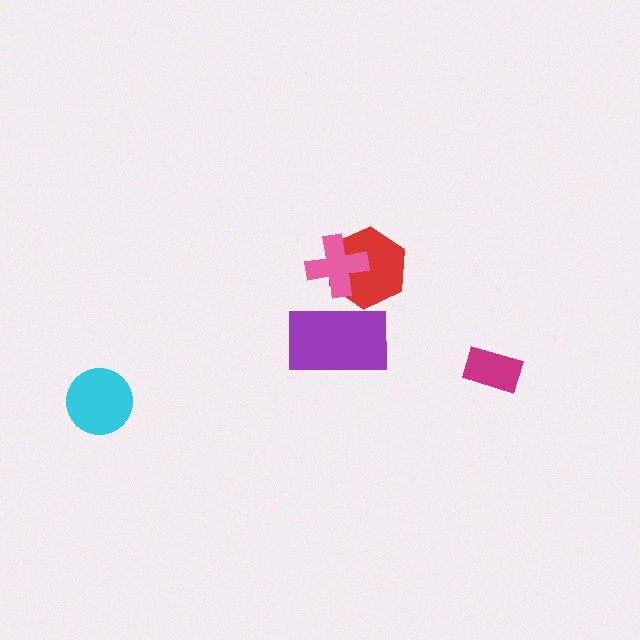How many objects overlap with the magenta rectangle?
0 objects overlap with the magenta rectangle.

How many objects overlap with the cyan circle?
0 objects overlap with the cyan circle.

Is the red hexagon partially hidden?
Yes, it is partially covered by another shape.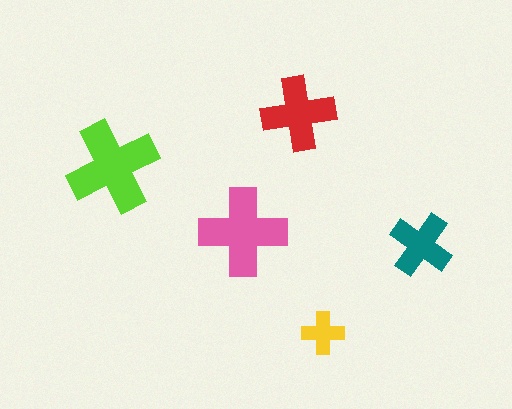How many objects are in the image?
There are 5 objects in the image.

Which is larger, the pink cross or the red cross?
The pink one.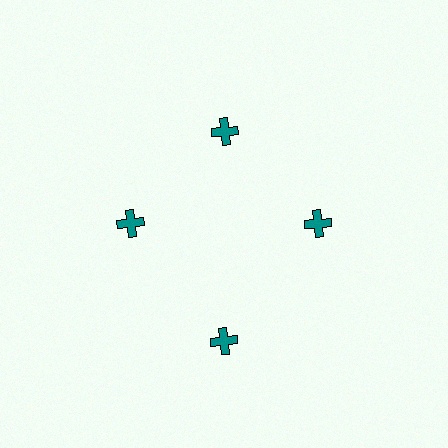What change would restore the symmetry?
The symmetry would be restored by moving it inward, back onto the ring so that all 4 crosses sit at equal angles and equal distance from the center.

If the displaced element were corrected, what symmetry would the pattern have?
It would have 4-fold rotational symmetry — the pattern would map onto itself every 90 degrees.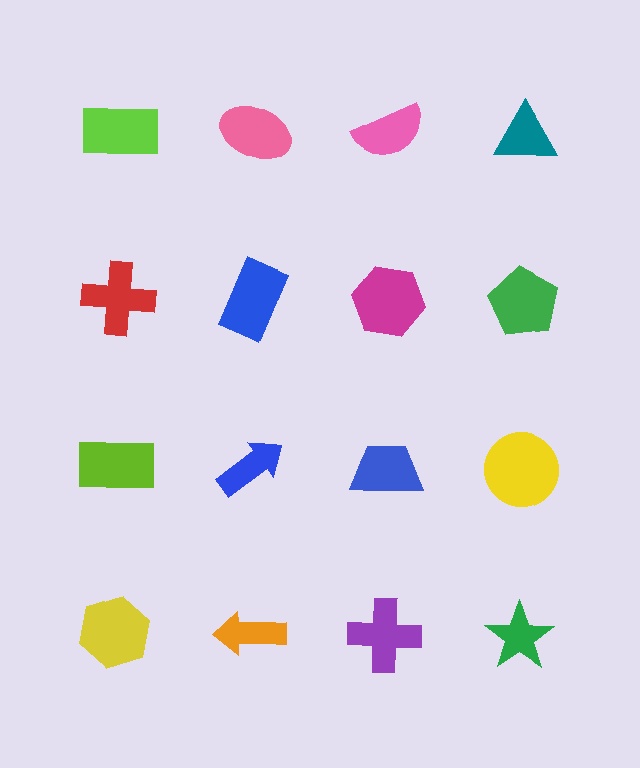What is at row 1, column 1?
A lime rectangle.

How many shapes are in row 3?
4 shapes.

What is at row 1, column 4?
A teal triangle.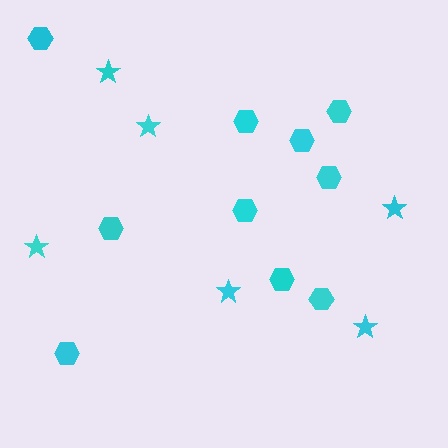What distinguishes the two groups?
There are 2 groups: one group of hexagons (10) and one group of stars (6).